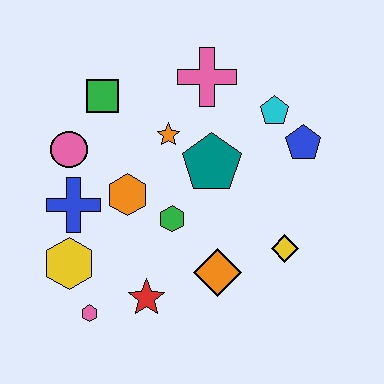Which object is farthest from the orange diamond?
The green square is farthest from the orange diamond.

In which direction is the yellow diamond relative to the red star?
The yellow diamond is to the right of the red star.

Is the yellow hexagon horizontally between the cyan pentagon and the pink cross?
No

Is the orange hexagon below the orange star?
Yes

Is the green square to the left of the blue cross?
No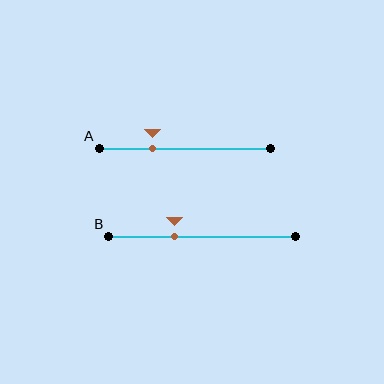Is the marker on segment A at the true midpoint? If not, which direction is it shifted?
No, the marker on segment A is shifted to the left by about 19% of the segment length.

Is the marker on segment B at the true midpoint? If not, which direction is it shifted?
No, the marker on segment B is shifted to the left by about 15% of the segment length.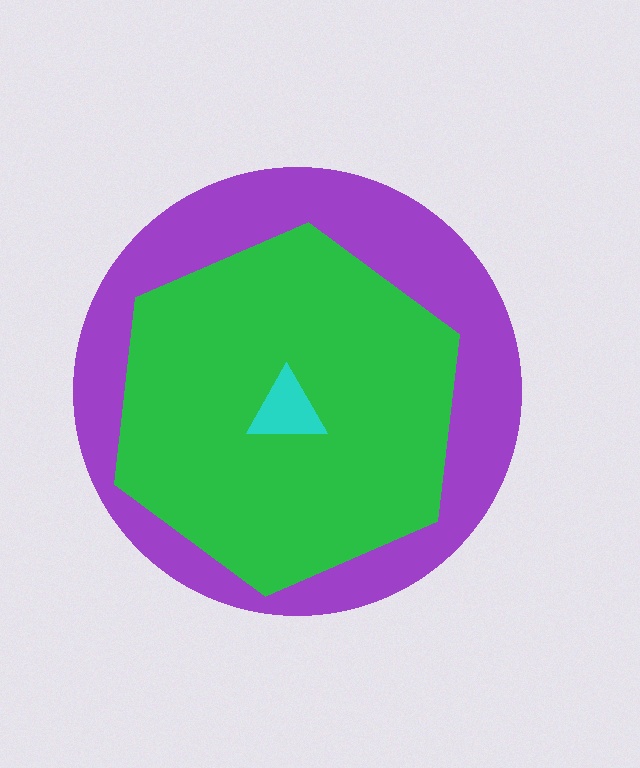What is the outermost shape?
The purple circle.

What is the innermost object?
The cyan triangle.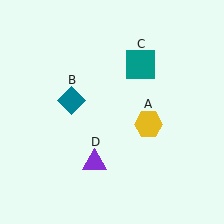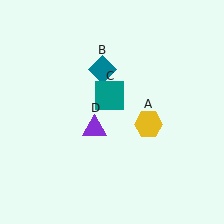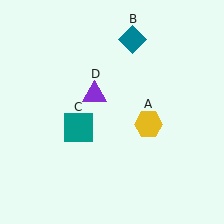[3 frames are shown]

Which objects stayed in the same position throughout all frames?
Yellow hexagon (object A) remained stationary.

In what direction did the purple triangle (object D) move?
The purple triangle (object D) moved up.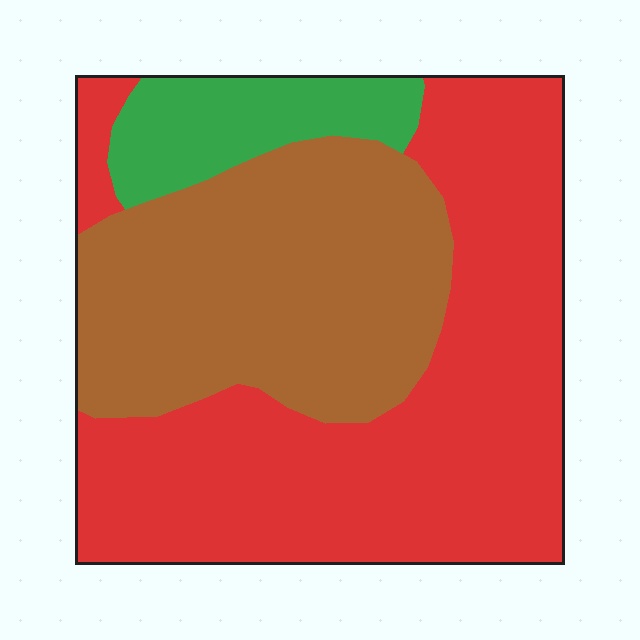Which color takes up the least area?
Green, at roughly 10%.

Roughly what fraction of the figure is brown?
Brown takes up between a quarter and a half of the figure.